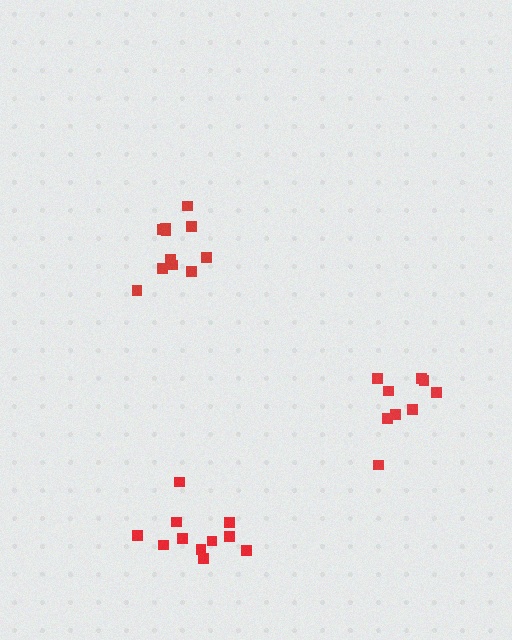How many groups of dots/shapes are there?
There are 3 groups.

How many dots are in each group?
Group 1: 11 dots, Group 2: 11 dots, Group 3: 9 dots (31 total).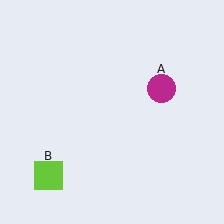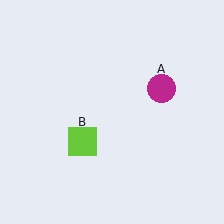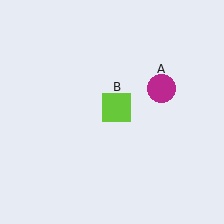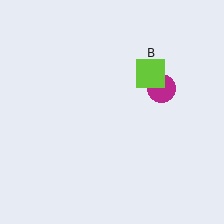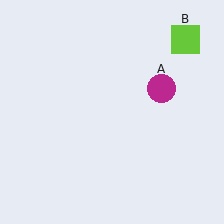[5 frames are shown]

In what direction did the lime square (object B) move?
The lime square (object B) moved up and to the right.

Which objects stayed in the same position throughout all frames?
Magenta circle (object A) remained stationary.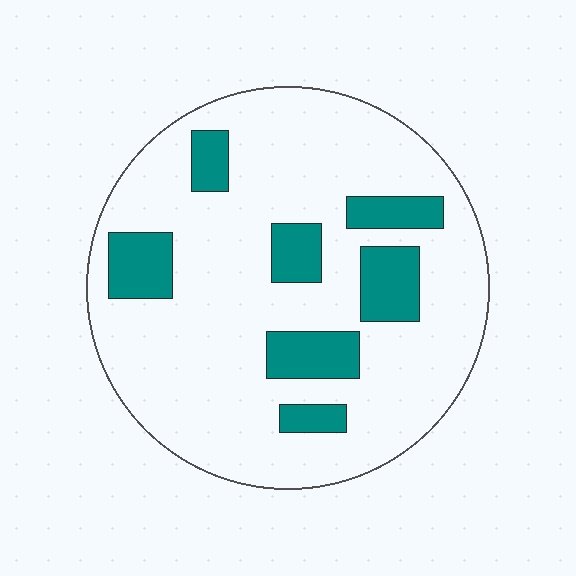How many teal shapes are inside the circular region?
7.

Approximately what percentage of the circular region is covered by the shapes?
Approximately 20%.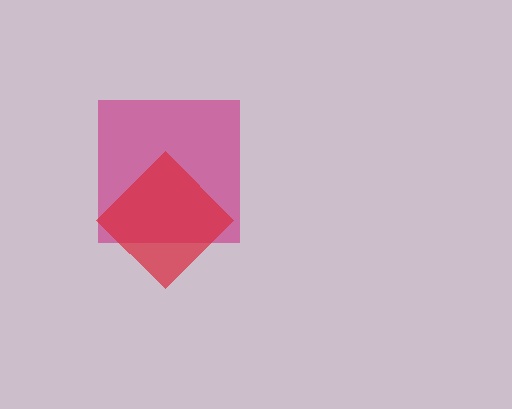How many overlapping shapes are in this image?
There are 2 overlapping shapes in the image.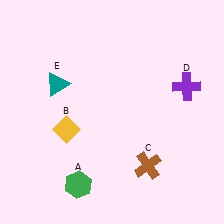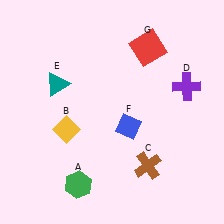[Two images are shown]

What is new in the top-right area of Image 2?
A red square (G) was added in the top-right area of Image 2.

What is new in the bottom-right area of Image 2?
A blue diamond (F) was added in the bottom-right area of Image 2.